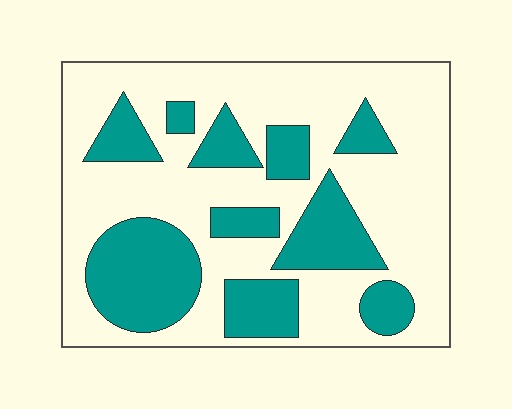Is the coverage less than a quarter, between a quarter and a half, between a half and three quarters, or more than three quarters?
Between a quarter and a half.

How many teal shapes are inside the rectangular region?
10.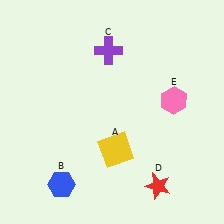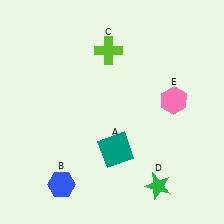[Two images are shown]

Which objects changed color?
A changed from yellow to teal. C changed from purple to lime. D changed from red to green.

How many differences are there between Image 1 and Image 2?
There are 3 differences between the two images.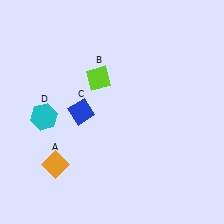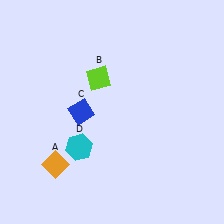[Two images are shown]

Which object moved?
The cyan hexagon (D) moved right.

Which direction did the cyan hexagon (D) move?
The cyan hexagon (D) moved right.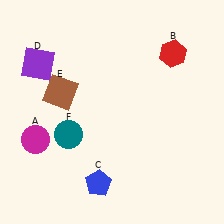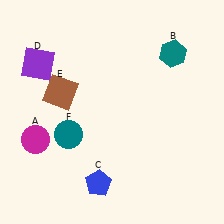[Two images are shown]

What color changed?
The hexagon (B) changed from red in Image 1 to teal in Image 2.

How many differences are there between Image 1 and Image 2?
There is 1 difference between the two images.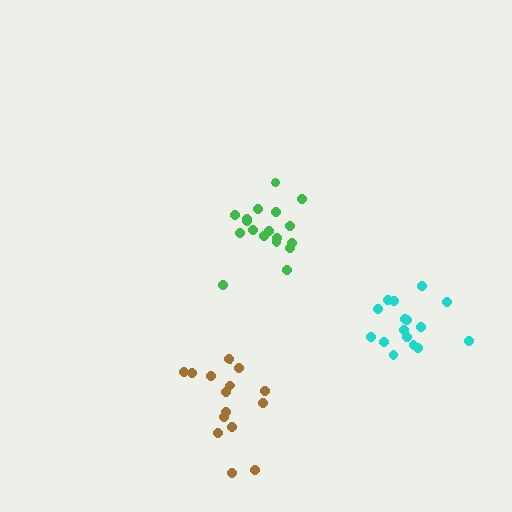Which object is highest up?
The green cluster is topmost.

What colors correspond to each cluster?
The clusters are colored: cyan, green, brown.